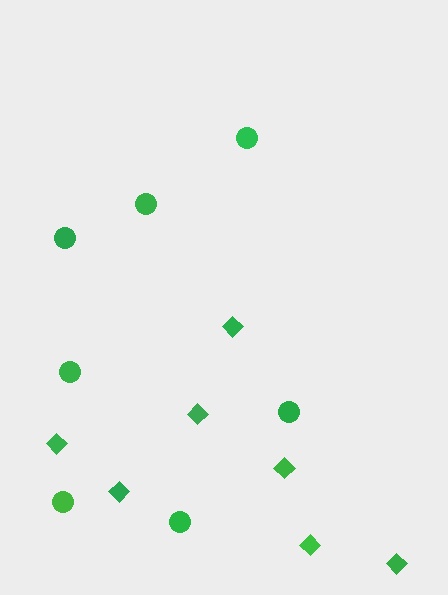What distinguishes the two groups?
There are 2 groups: one group of circles (7) and one group of diamonds (7).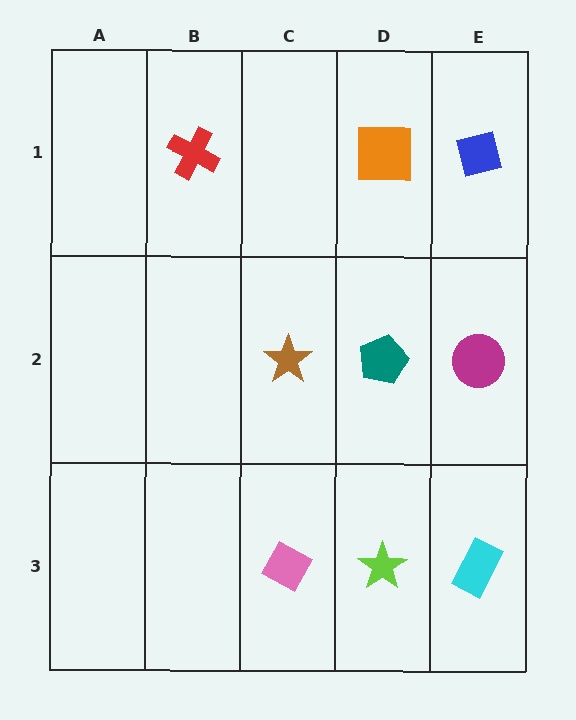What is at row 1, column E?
A blue square.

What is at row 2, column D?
A teal pentagon.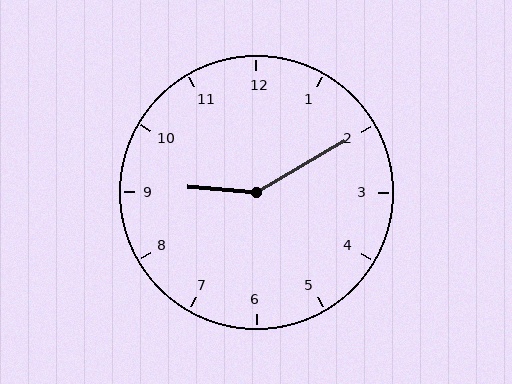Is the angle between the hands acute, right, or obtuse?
It is obtuse.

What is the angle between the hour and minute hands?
Approximately 145 degrees.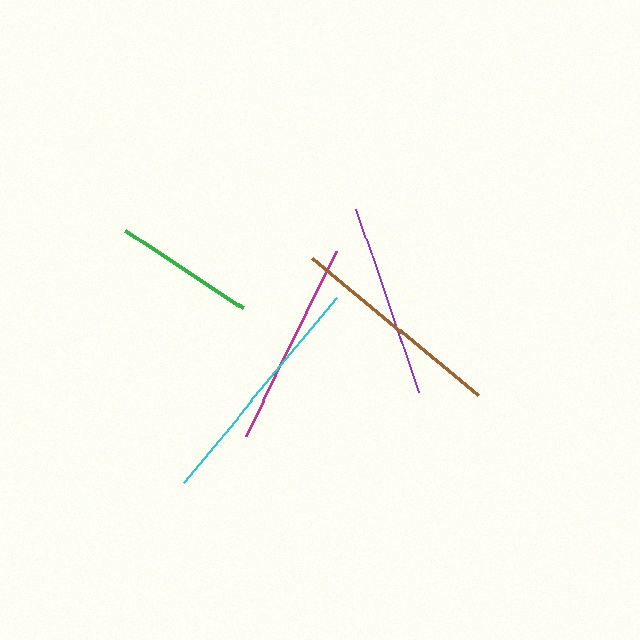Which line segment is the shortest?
The green line is the shortest at approximately 140 pixels.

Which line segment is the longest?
The cyan line is the longest at approximately 240 pixels.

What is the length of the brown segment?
The brown segment is approximately 216 pixels long.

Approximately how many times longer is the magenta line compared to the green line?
The magenta line is approximately 1.5 times the length of the green line.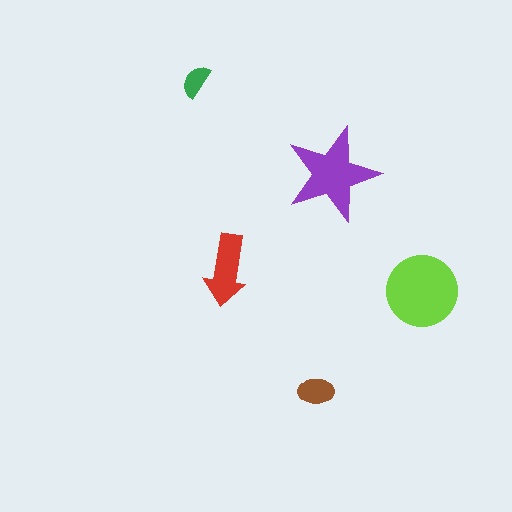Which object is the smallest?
The green semicircle.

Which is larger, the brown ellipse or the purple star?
The purple star.